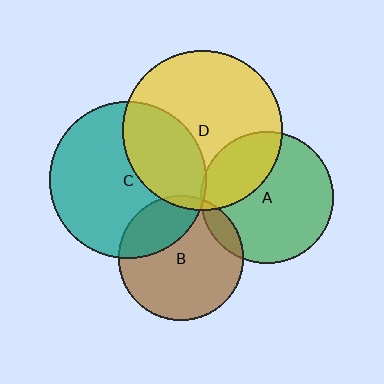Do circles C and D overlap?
Yes.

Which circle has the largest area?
Circle D (yellow).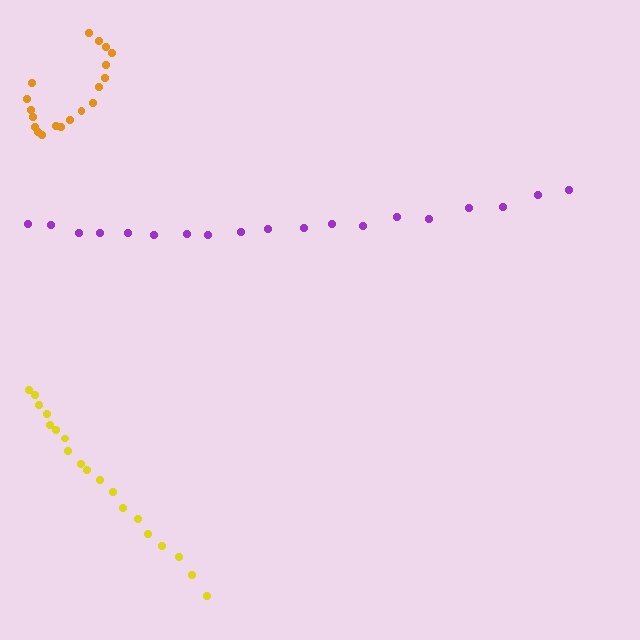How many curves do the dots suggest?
There are 3 distinct paths.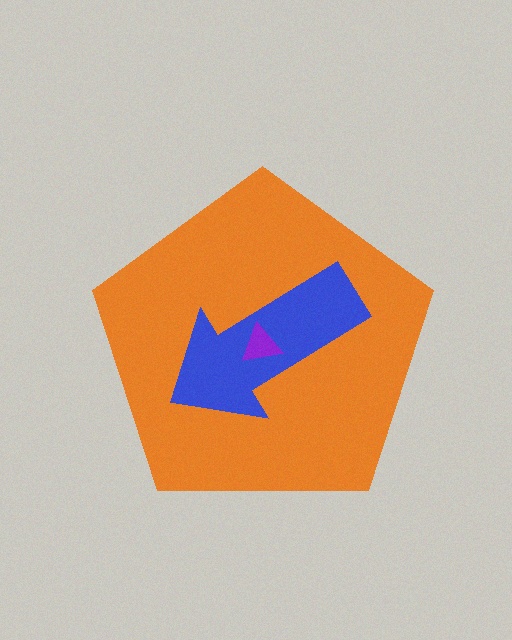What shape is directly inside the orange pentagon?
The blue arrow.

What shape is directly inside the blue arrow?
The purple triangle.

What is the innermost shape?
The purple triangle.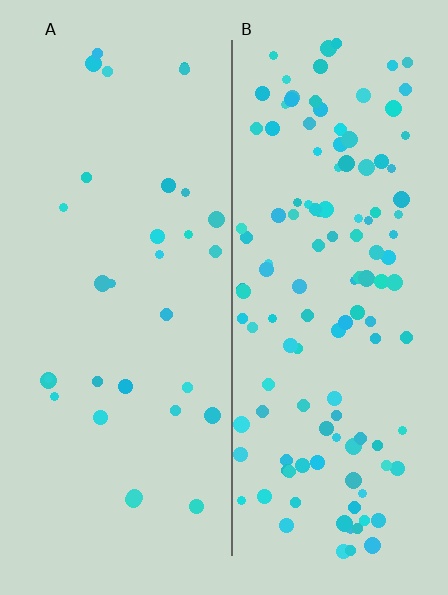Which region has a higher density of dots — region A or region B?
B (the right).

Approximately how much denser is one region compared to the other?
Approximately 4.0× — region B over region A.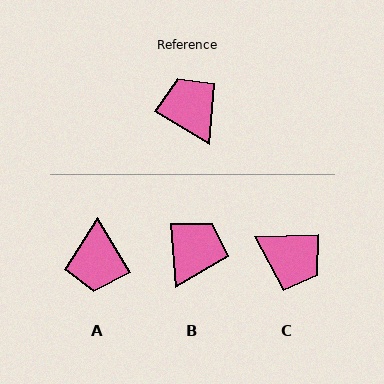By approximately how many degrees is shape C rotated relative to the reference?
Approximately 147 degrees clockwise.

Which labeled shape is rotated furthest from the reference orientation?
A, about 152 degrees away.